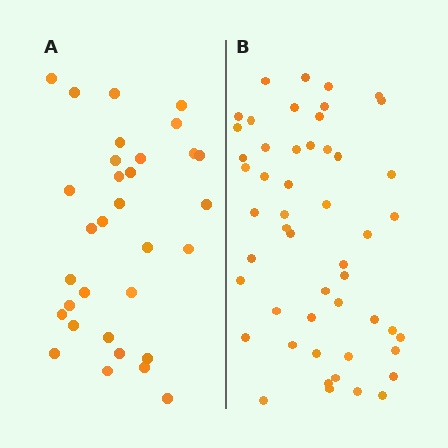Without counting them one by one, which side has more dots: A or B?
Region B (the right region) has more dots.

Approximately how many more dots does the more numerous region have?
Region B has approximately 20 more dots than region A.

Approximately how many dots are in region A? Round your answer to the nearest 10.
About 30 dots. (The exact count is 32, which rounds to 30.)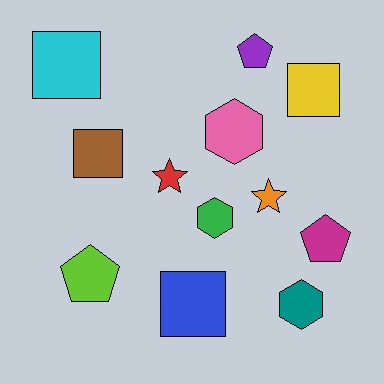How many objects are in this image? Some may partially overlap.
There are 12 objects.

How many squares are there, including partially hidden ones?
There are 4 squares.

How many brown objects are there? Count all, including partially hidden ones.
There is 1 brown object.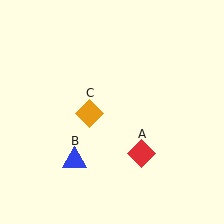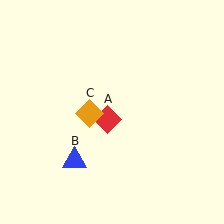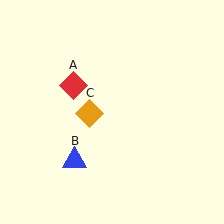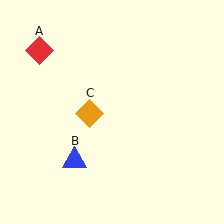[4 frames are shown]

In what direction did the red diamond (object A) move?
The red diamond (object A) moved up and to the left.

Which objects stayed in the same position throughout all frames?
Blue triangle (object B) and orange diamond (object C) remained stationary.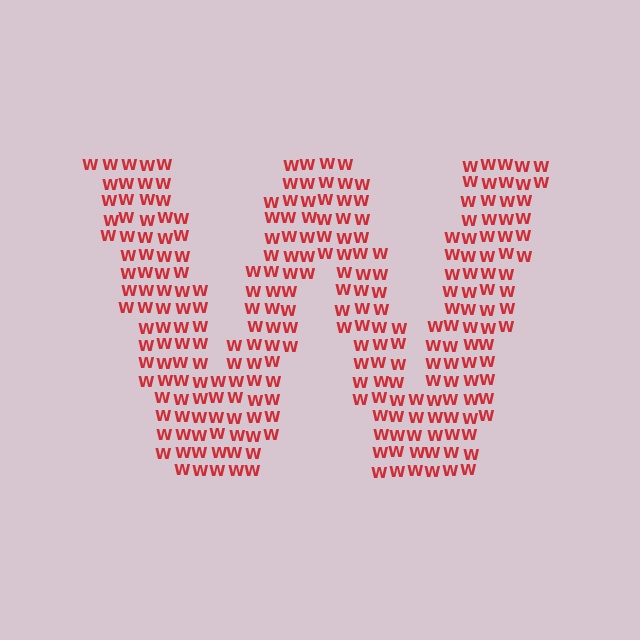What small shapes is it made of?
It is made of small letter W's.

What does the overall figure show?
The overall figure shows the letter W.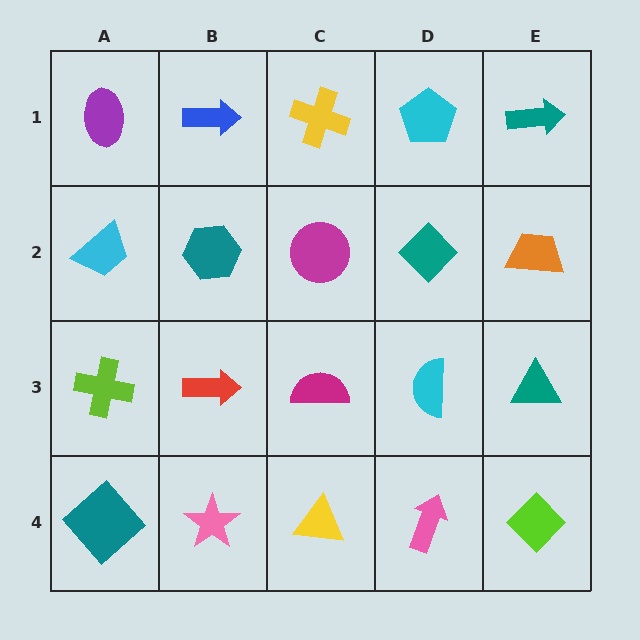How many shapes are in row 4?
5 shapes.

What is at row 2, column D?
A teal diamond.